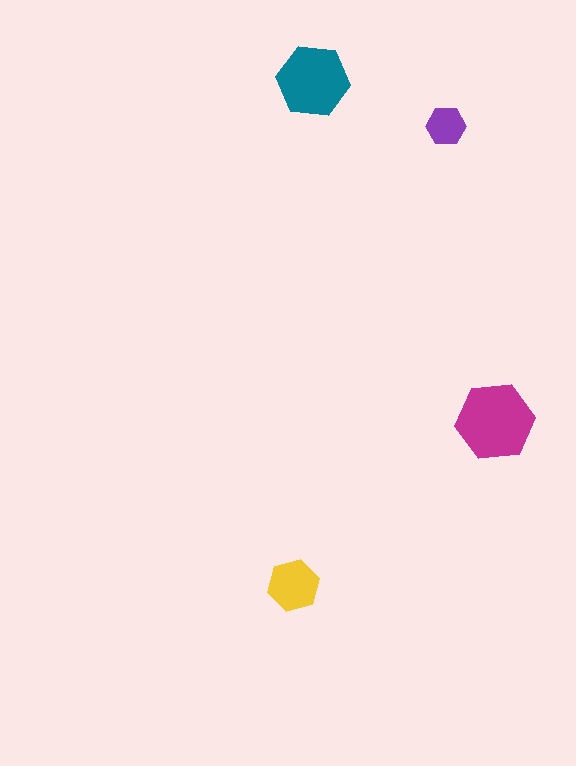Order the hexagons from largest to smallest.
the magenta one, the teal one, the yellow one, the purple one.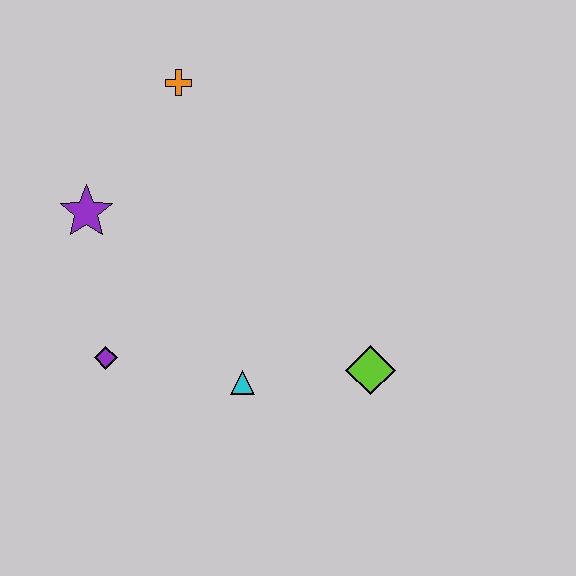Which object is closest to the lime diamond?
The cyan triangle is closest to the lime diamond.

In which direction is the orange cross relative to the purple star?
The orange cross is above the purple star.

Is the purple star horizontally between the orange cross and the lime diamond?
No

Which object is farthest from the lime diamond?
The orange cross is farthest from the lime diamond.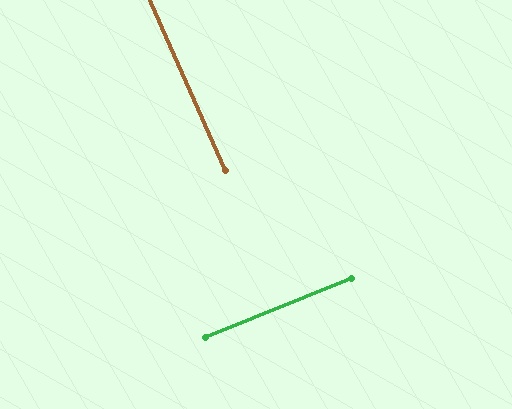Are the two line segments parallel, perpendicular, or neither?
Perpendicular — they meet at approximately 88°.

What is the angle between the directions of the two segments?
Approximately 88 degrees.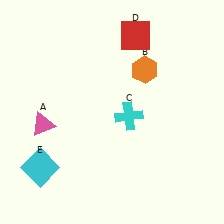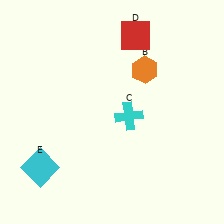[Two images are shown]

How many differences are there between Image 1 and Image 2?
There is 1 difference between the two images.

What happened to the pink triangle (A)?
The pink triangle (A) was removed in Image 2. It was in the bottom-left area of Image 1.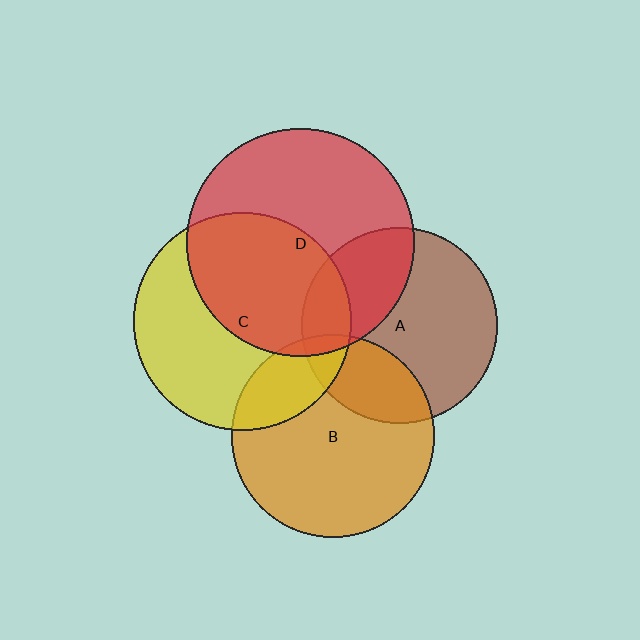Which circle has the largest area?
Circle D (red).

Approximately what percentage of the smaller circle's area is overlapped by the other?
Approximately 25%.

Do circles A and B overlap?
Yes.